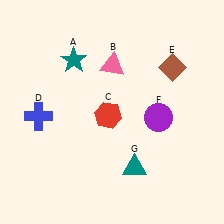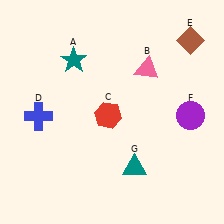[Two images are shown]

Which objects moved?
The objects that moved are: the pink triangle (B), the brown diamond (E), the purple circle (F).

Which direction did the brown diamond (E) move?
The brown diamond (E) moved up.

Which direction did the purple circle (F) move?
The purple circle (F) moved right.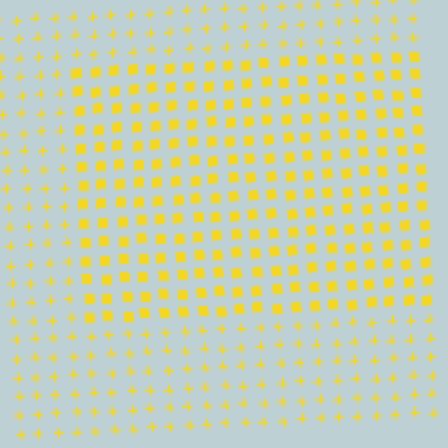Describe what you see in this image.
The image is filled with small yellow elements arranged in a uniform grid. A rectangle-shaped region contains squares, while the surrounding area contains plus signs. The boundary is defined purely by the change in element shape.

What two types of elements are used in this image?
The image uses squares inside the rectangle region and plus signs outside it.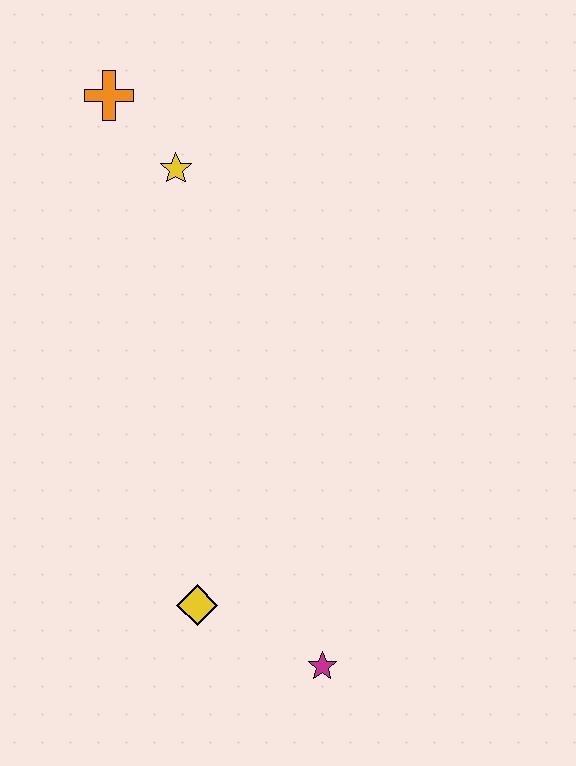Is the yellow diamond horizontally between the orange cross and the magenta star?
Yes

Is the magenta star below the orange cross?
Yes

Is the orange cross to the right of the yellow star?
No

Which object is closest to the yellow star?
The orange cross is closest to the yellow star.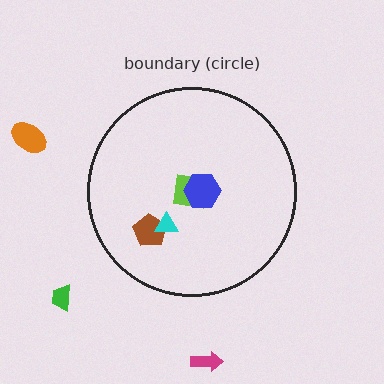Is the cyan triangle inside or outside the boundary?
Inside.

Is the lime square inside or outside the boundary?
Inside.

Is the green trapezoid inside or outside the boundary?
Outside.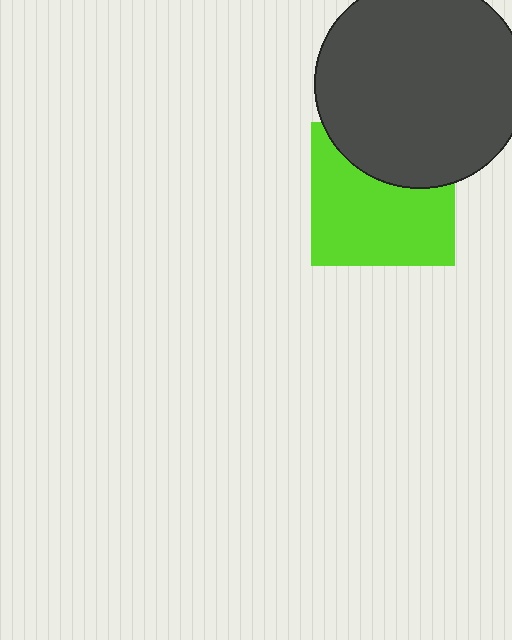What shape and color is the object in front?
The object in front is a dark gray circle.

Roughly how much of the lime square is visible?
Most of it is visible (roughly 65%).